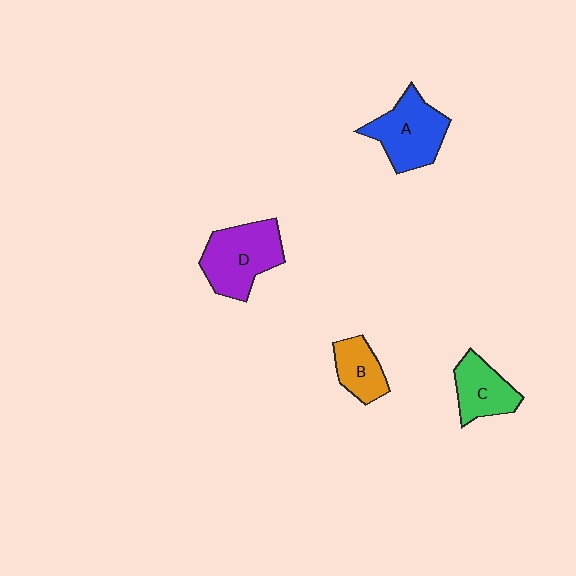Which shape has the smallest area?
Shape B (orange).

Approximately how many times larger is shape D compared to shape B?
Approximately 1.8 times.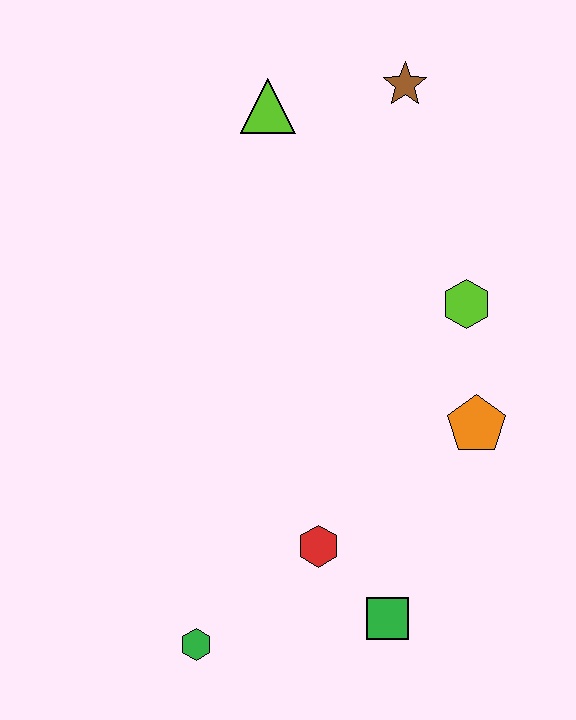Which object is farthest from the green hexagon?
The brown star is farthest from the green hexagon.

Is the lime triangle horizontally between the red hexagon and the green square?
No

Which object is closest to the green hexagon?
The red hexagon is closest to the green hexagon.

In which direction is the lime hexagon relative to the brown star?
The lime hexagon is below the brown star.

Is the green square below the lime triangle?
Yes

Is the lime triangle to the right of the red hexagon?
No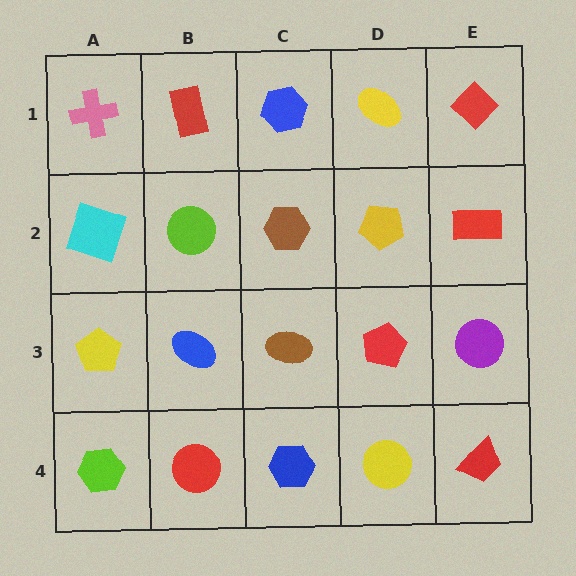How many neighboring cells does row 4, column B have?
3.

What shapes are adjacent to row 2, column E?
A red diamond (row 1, column E), a purple circle (row 3, column E), a yellow pentagon (row 2, column D).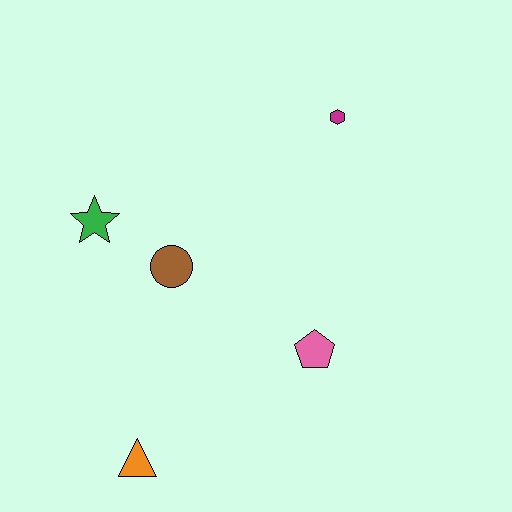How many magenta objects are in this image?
There is 1 magenta object.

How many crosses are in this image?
There are no crosses.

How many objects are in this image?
There are 5 objects.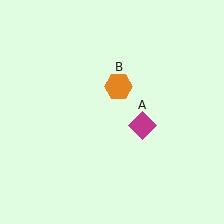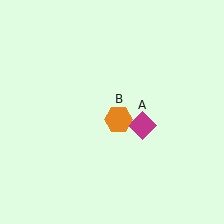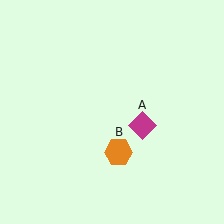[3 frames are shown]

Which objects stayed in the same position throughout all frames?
Magenta diamond (object A) remained stationary.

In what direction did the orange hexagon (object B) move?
The orange hexagon (object B) moved down.